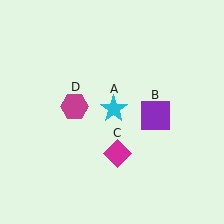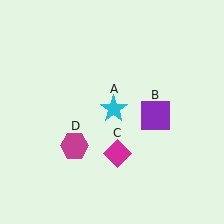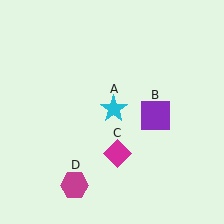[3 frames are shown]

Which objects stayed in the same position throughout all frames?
Cyan star (object A) and purple square (object B) and magenta diamond (object C) remained stationary.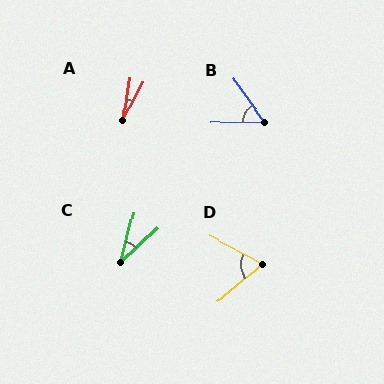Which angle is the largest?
D, at approximately 68 degrees.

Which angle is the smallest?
A, at approximately 18 degrees.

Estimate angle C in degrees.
Approximately 33 degrees.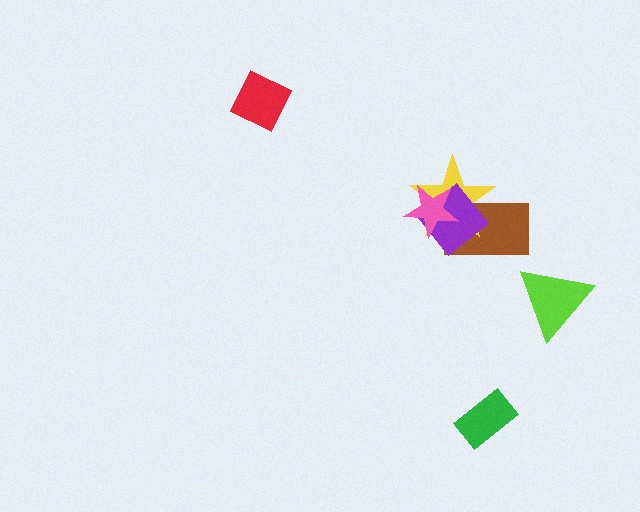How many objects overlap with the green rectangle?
0 objects overlap with the green rectangle.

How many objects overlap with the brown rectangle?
3 objects overlap with the brown rectangle.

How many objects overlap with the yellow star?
3 objects overlap with the yellow star.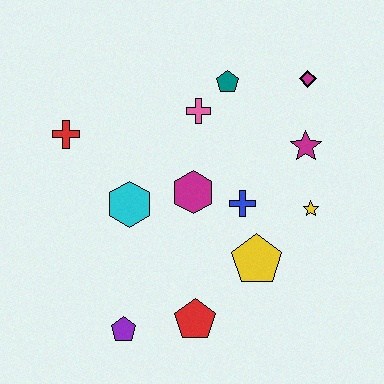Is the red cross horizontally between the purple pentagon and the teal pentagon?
No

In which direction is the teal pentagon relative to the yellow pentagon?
The teal pentagon is above the yellow pentagon.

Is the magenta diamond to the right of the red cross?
Yes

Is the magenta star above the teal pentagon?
No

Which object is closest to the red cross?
The cyan hexagon is closest to the red cross.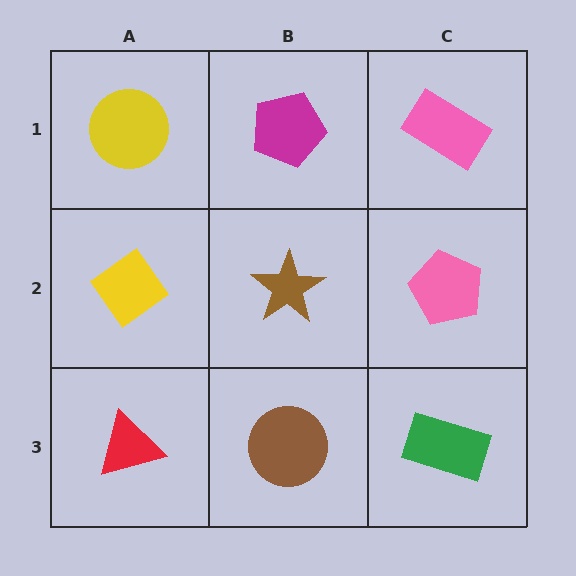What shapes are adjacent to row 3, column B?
A brown star (row 2, column B), a red triangle (row 3, column A), a green rectangle (row 3, column C).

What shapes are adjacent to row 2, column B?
A magenta pentagon (row 1, column B), a brown circle (row 3, column B), a yellow diamond (row 2, column A), a pink pentagon (row 2, column C).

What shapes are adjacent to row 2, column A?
A yellow circle (row 1, column A), a red triangle (row 3, column A), a brown star (row 2, column B).